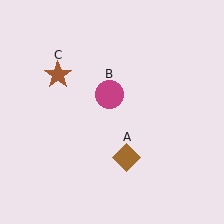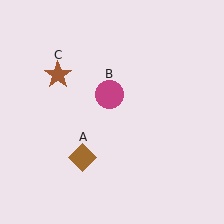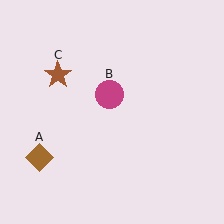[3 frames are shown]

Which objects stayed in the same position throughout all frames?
Magenta circle (object B) and brown star (object C) remained stationary.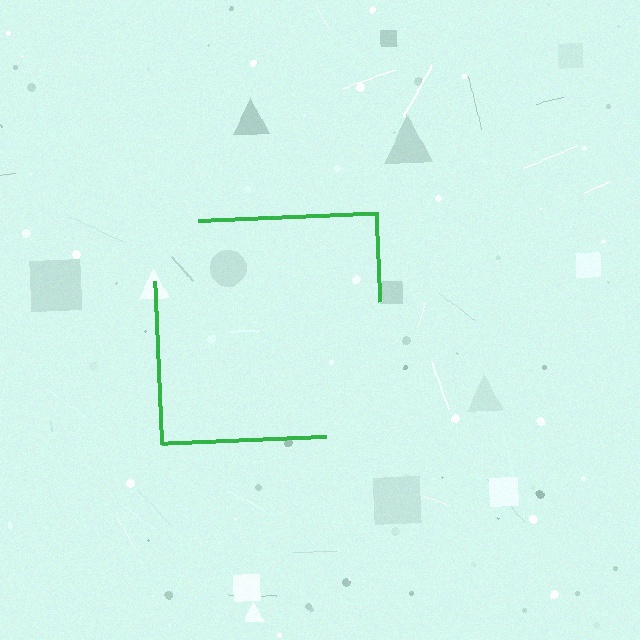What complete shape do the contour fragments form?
The contour fragments form a square.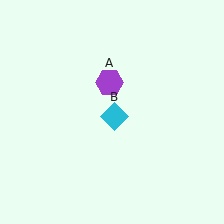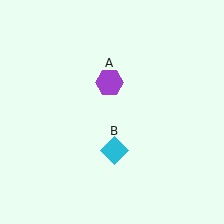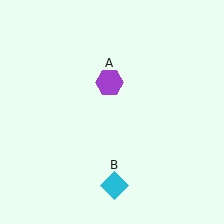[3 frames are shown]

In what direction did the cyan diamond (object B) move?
The cyan diamond (object B) moved down.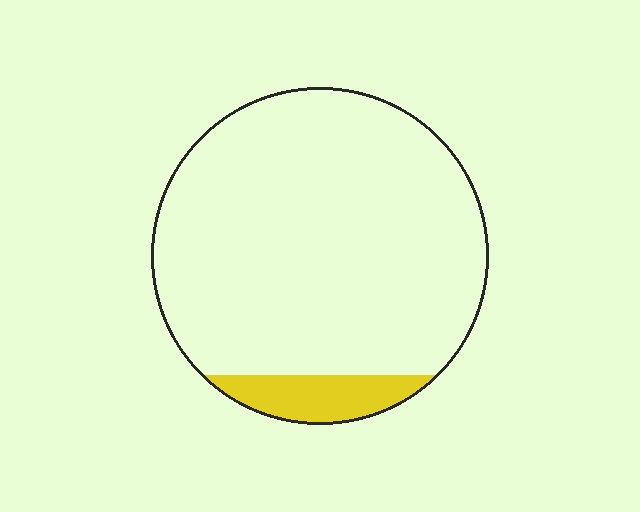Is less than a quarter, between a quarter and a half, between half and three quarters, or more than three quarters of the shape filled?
Less than a quarter.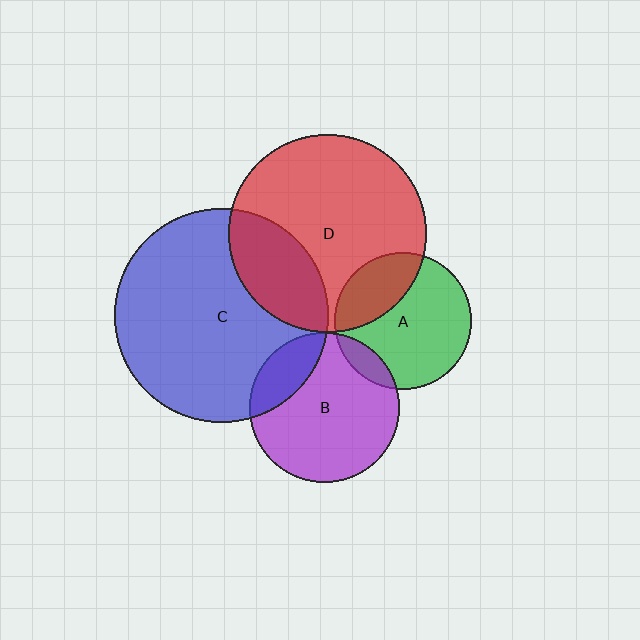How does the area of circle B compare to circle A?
Approximately 1.2 times.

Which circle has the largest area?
Circle C (blue).